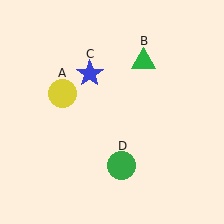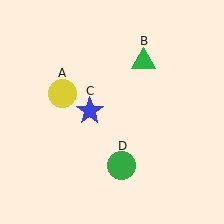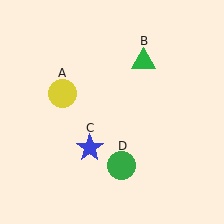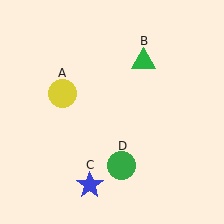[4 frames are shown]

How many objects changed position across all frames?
1 object changed position: blue star (object C).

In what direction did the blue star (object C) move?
The blue star (object C) moved down.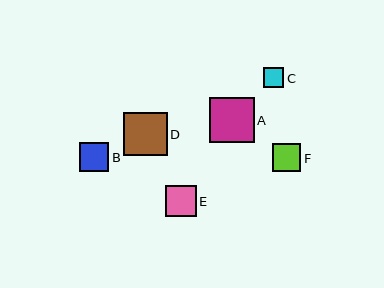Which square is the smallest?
Square C is the smallest with a size of approximately 20 pixels.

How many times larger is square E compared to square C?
Square E is approximately 1.5 times the size of square C.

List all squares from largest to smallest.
From largest to smallest: A, D, E, B, F, C.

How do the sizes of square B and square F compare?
Square B and square F are approximately the same size.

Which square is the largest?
Square A is the largest with a size of approximately 45 pixels.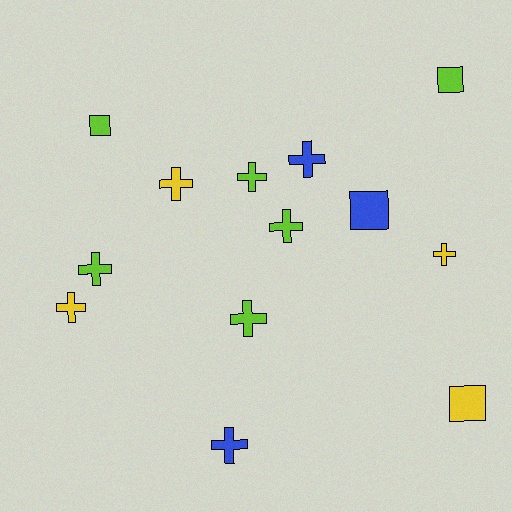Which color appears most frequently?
Lime, with 6 objects.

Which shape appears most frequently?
Cross, with 9 objects.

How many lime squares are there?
There are 2 lime squares.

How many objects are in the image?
There are 13 objects.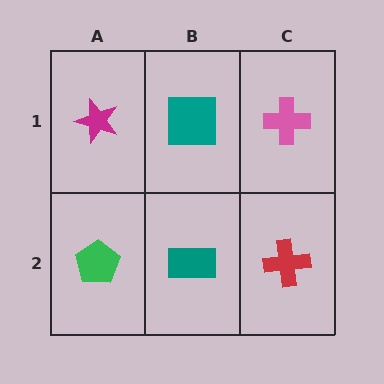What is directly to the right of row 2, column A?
A teal rectangle.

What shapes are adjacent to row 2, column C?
A pink cross (row 1, column C), a teal rectangle (row 2, column B).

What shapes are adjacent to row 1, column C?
A red cross (row 2, column C), a teal square (row 1, column B).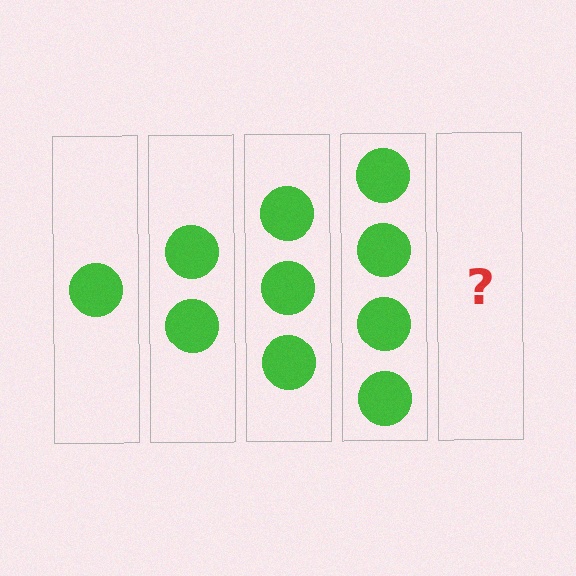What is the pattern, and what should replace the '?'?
The pattern is that each step adds one more circle. The '?' should be 5 circles.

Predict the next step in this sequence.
The next step is 5 circles.